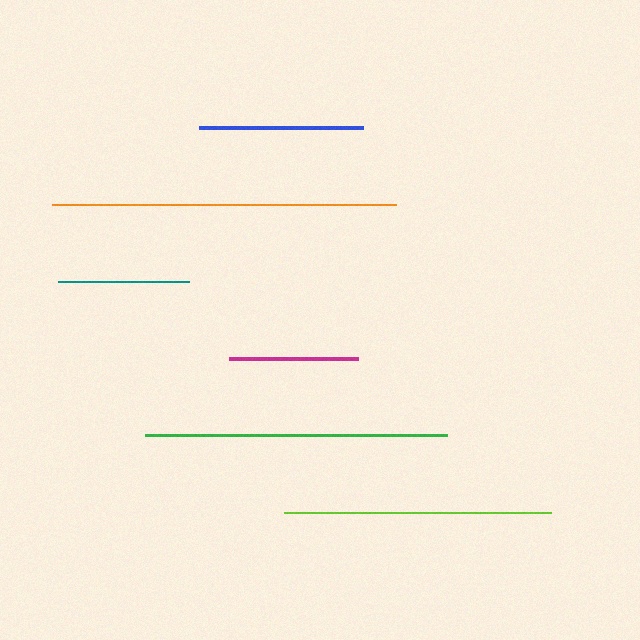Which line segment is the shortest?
The magenta line is the shortest at approximately 130 pixels.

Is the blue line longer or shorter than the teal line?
The blue line is longer than the teal line.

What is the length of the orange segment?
The orange segment is approximately 344 pixels long.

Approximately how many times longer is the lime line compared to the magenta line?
The lime line is approximately 2.1 times the length of the magenta line.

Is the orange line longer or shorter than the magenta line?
The orange line is longer than the magenta line.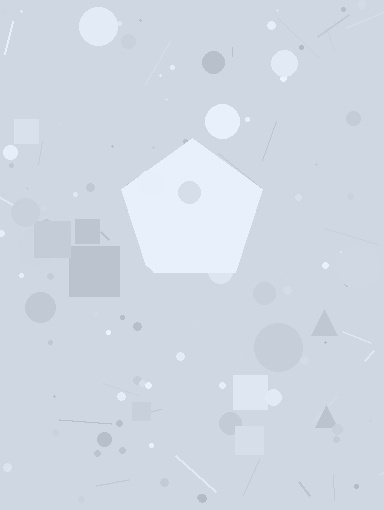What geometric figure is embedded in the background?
A pentagon is embedded in the background.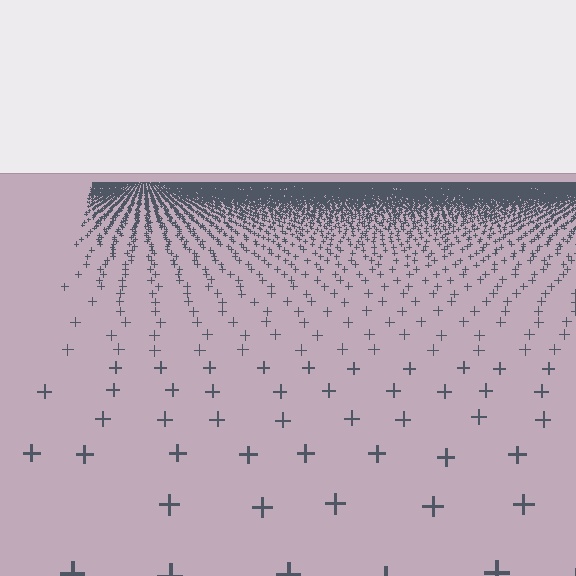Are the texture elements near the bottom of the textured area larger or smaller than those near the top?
Larger. Near the bottom, elements are closer to the viewer and appear at a bigger on-screen size.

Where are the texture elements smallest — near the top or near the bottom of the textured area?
Near the top.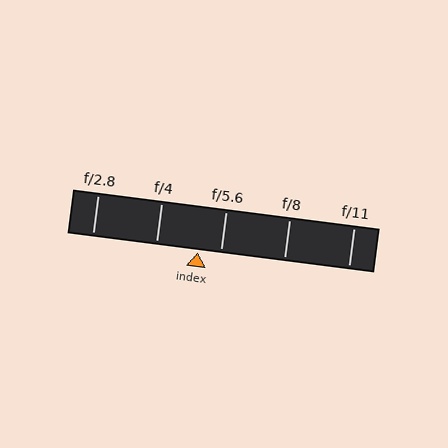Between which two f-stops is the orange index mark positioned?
The index mark is between f/4 and f/5.6.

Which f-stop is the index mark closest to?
The index mark is closest to f/5.6.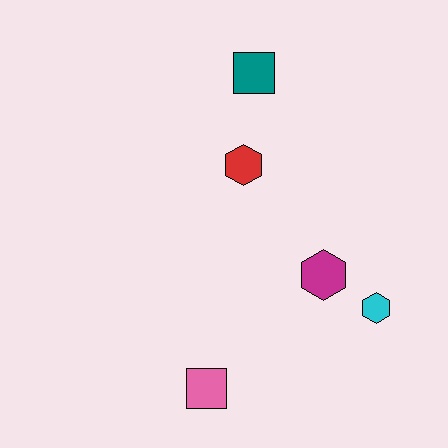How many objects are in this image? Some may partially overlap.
There are 5 objects.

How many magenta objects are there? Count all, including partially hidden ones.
There is 1 magenta object.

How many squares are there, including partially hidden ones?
There are 2 squares.